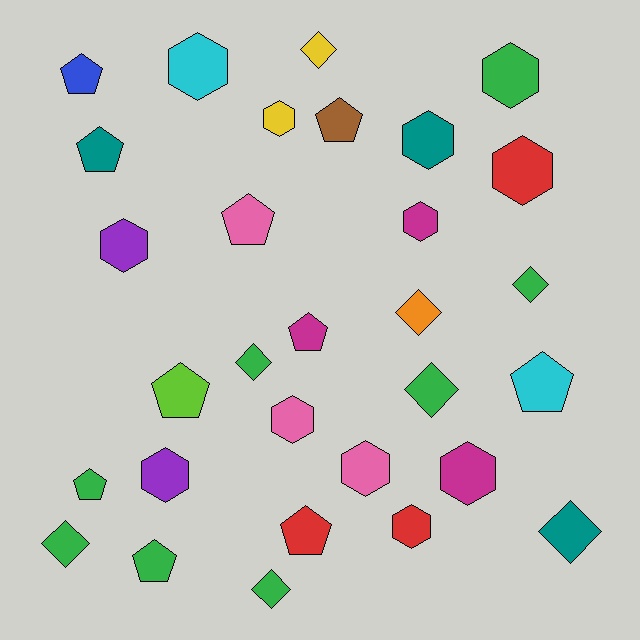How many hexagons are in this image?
There are 12 hexagons.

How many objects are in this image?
There are 30 objects.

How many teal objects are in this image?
There are 3 teal objects.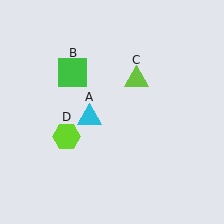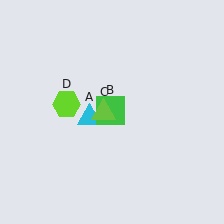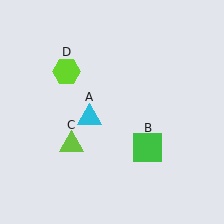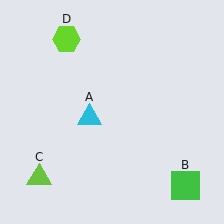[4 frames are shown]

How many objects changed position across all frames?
3 objects changed position: green square (object B), lime triangle (object C), lime hexagon (object D).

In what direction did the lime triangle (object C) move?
The lime triangle (object C) moved down and to the left.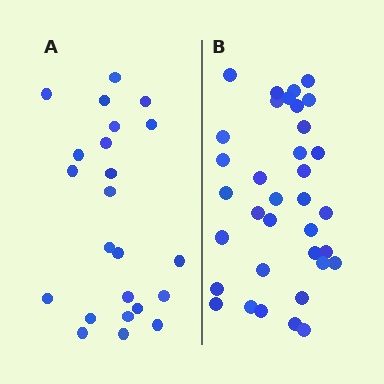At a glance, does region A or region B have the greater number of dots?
Region B (the right region) has more dots.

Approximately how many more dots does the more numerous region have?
Region B has roughly 12 or so more dots than region A.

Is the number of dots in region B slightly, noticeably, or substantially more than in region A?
Region B has substantially more. The ratio is roughly 1.5 to 1.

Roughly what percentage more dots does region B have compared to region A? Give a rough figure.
About 50% more.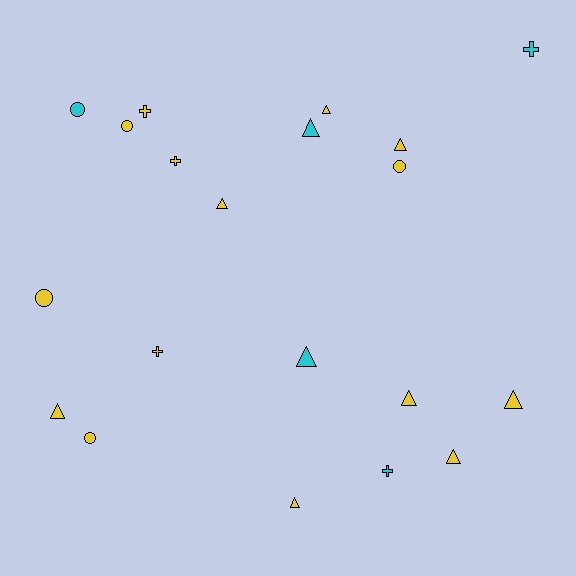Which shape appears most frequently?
Triangle, with 10 objects.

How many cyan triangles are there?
There are 2 cyan triangles.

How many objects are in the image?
There are 20 objects.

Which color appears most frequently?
Yellow, with 15 objects.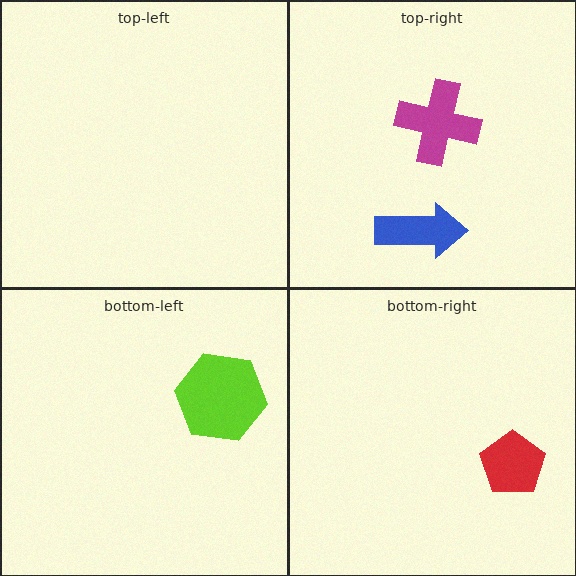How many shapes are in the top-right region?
2.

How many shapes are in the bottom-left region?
1.